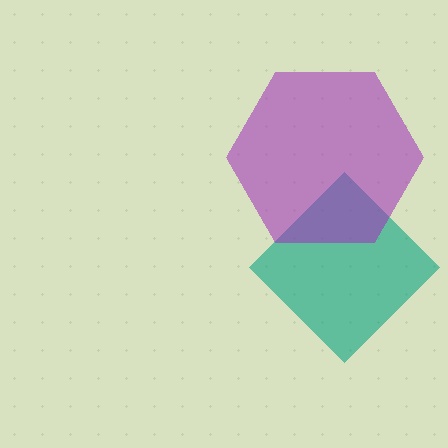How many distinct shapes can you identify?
There are 2 distinct shapes: a teal diamond, a purple hexagon.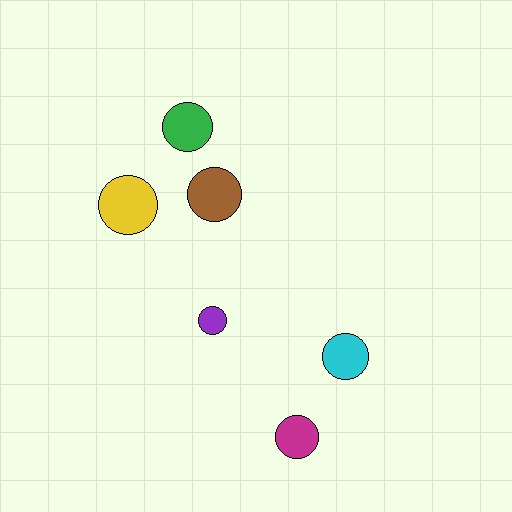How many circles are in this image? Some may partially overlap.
There are 6 circles.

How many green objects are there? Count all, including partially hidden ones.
There is 1 green object.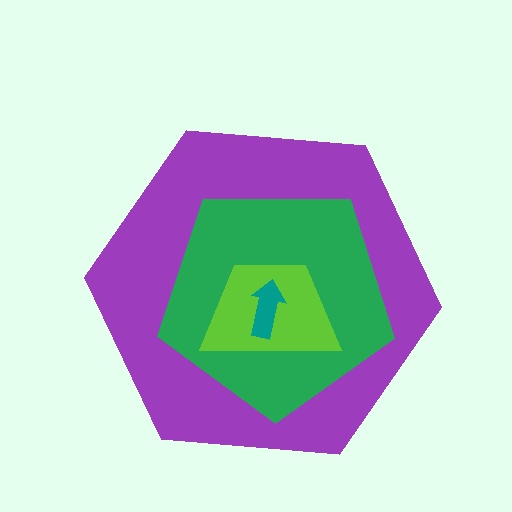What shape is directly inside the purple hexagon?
The green pentagon.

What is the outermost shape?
The purple hexagon.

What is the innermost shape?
The teal arrow.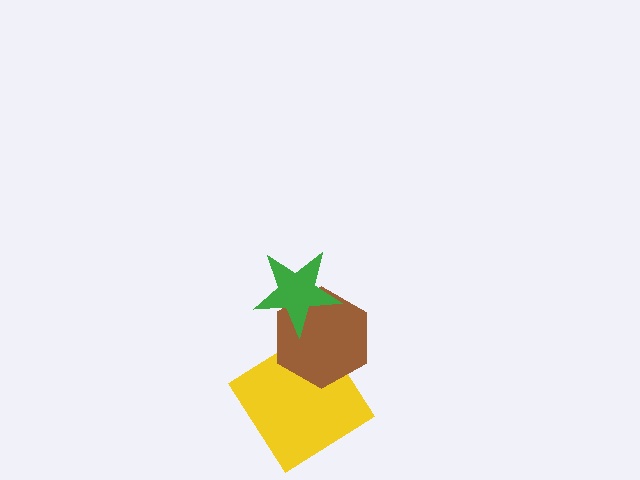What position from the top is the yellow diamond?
The yellow diamond is 3rd from the top.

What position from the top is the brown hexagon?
The brown hexagon is 2nd from the top.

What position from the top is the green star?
The green star is 1st from the top.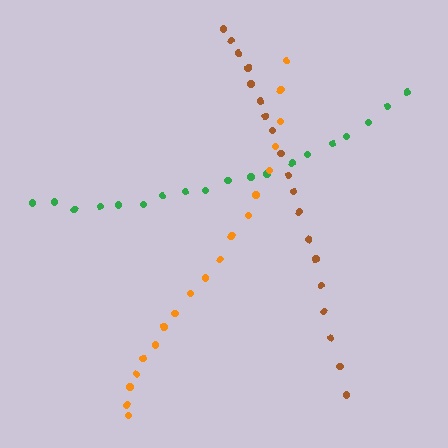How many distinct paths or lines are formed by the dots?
There are 3 distinct paths.